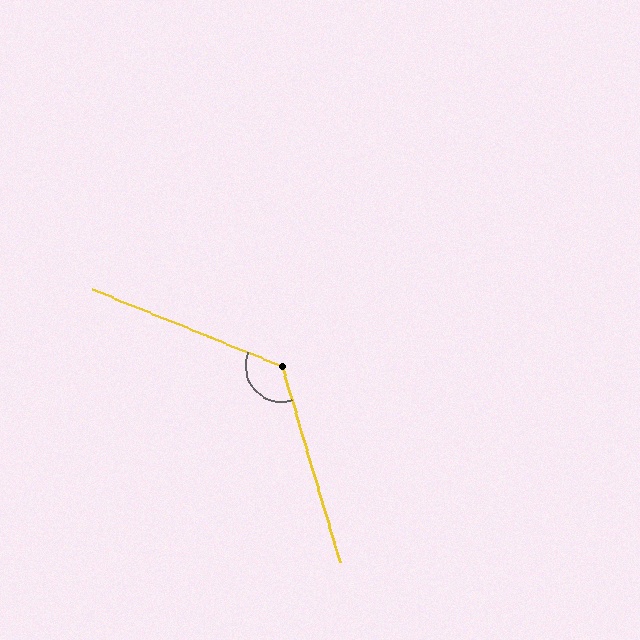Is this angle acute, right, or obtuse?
It is obtuse.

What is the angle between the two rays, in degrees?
Approximately 129 degrees.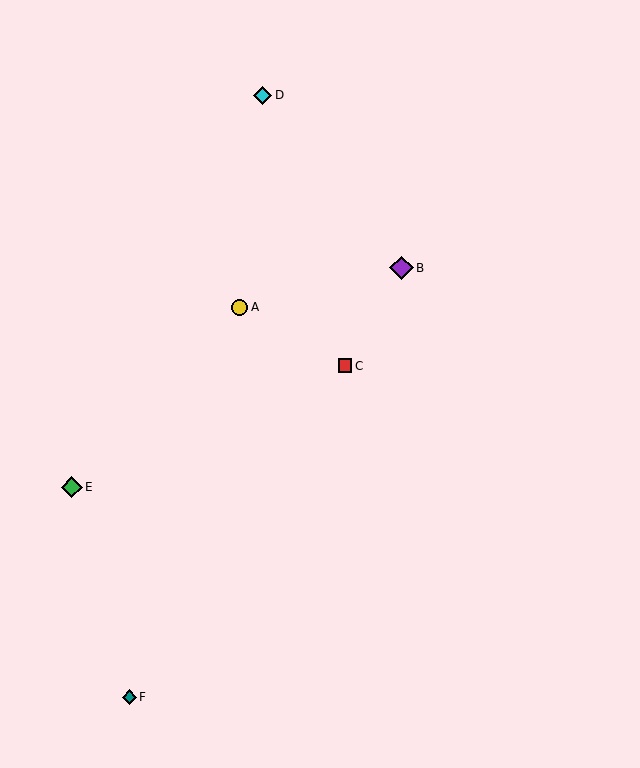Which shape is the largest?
The purple diamond (labeled B) is the largest.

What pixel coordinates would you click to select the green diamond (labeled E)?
Click at (72, 487) to select the green diamond E.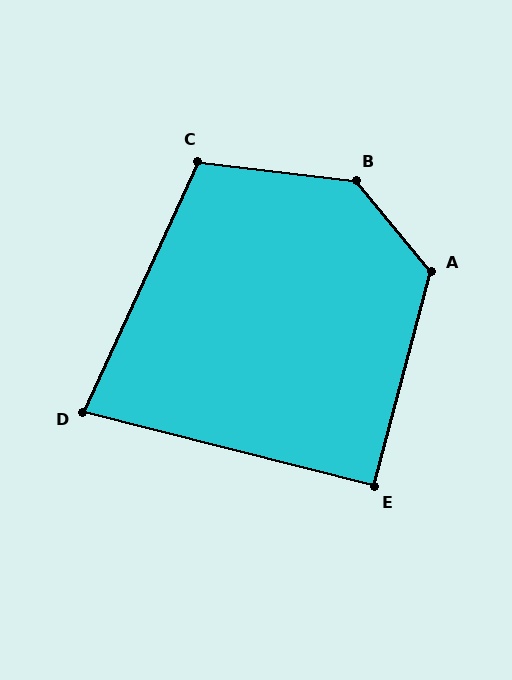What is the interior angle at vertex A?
Approximately 126 degrees (obtuse).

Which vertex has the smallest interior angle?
D, at approximately 80 degrees.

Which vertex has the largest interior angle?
B, at approximately 137 degrees.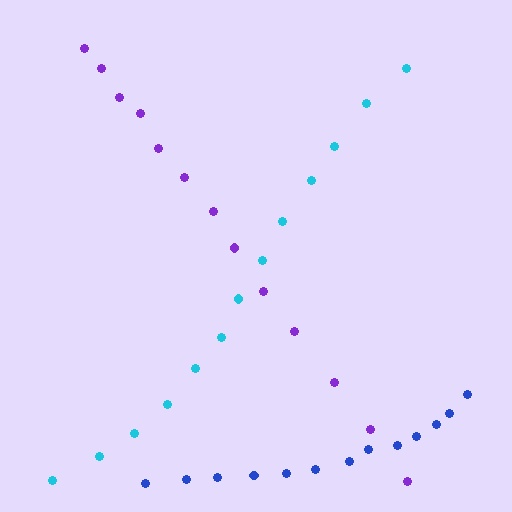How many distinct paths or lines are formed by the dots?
There are 3 distinct paths.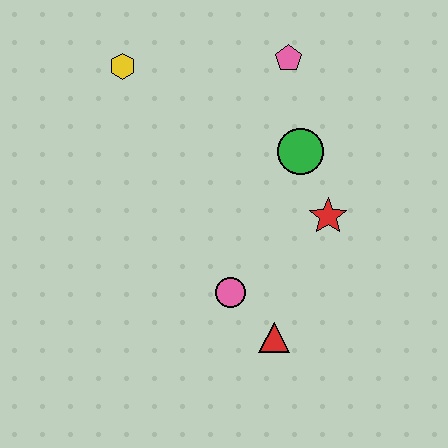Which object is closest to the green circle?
The red star is closest to the green circle.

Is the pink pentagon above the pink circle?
Yes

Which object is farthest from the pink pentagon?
The red triangle is farthest from the pink pentagon.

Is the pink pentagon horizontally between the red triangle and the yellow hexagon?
No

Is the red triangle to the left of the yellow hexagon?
No